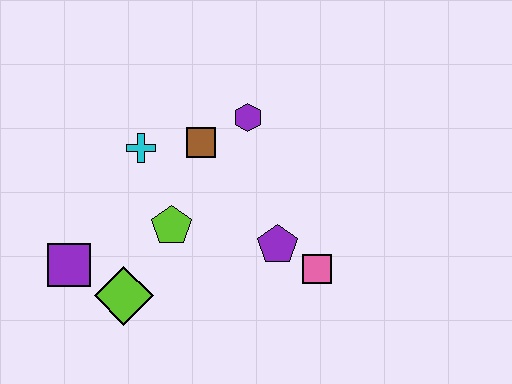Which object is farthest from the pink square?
The purple square is farthest from the pink square.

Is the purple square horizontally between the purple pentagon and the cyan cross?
No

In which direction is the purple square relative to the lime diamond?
The purple square is to the left of the lime diamond.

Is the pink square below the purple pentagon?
Yes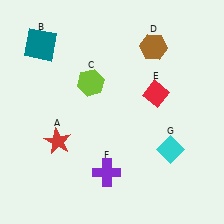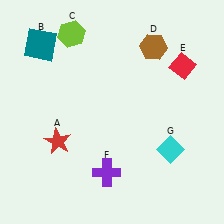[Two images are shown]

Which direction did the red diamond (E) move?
The red diamond (E) moved up.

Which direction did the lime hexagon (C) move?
The lime hexagon (C) moved up.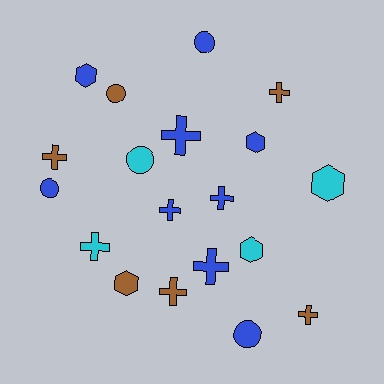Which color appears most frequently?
Blue, with 9 objects.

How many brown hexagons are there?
There is 1 brown hexagon.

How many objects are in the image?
There are 19 objects.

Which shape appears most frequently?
Cross, with 9 objects.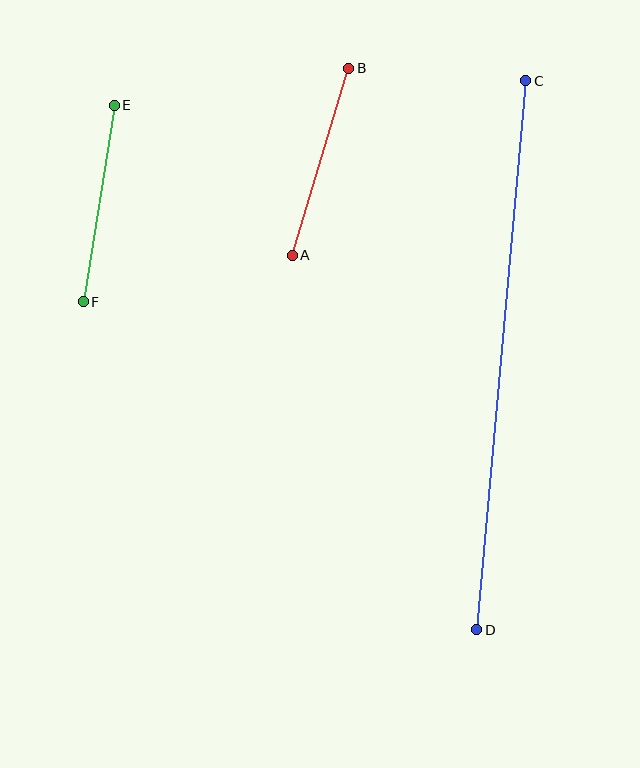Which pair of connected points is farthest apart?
Points C and D are farthest apart.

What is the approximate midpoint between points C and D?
The midpoint is at approximately (501, 355) pixels.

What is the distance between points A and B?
The distance is approximately 195 pixels.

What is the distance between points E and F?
The distance is approximately 199 pixels.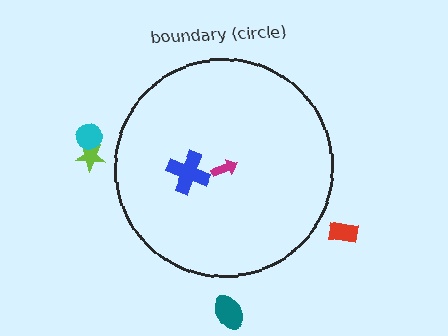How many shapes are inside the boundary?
2 inside, 4 outside.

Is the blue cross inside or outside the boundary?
Inside.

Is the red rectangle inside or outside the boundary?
Outside.